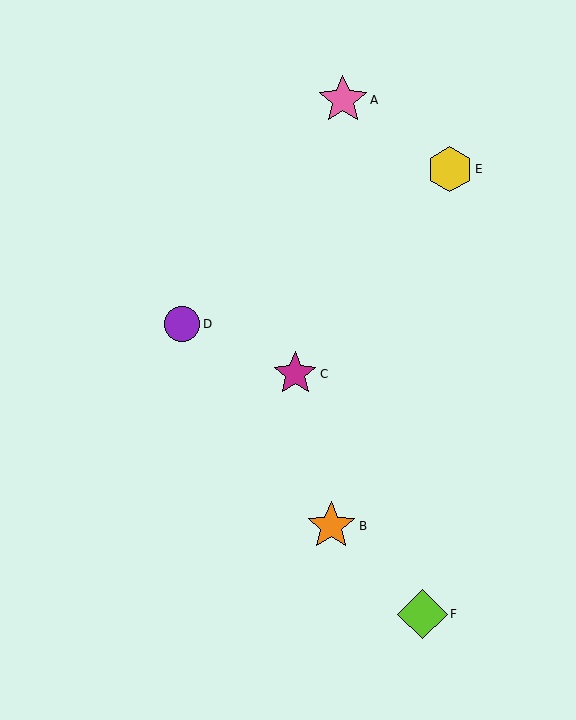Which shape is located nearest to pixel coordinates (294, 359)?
The magenta star (labeled C) at (295, 374) is nearest to that location.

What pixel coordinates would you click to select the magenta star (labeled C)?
Click at (295, 374) to select the magenta star C.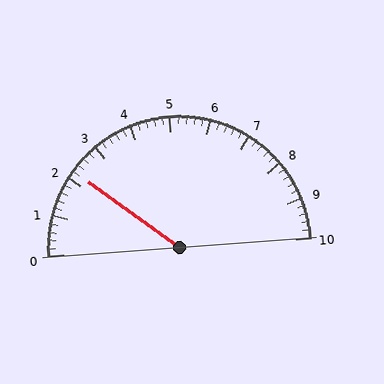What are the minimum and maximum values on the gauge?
The gauge ranges from 0 to 10.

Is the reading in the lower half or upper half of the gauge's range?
The reading is in the lower half of the range (0 to 10).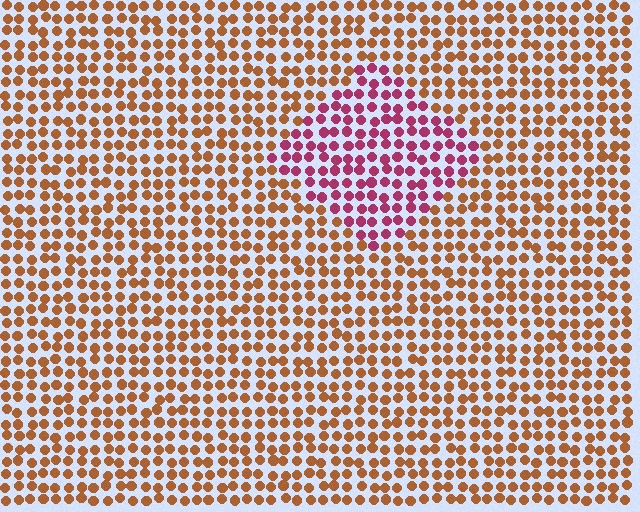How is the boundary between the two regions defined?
The boundary is defined purely by a slight shift in hue (about 51 degrees). Spacing, size, and orientation are identical on both sides.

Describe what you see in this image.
The image is filled with small brown elements in a uniform arrangement. A diamond-shaped region is visible where the elements are tinted to a slightly different hue, forming a subtle color boundary.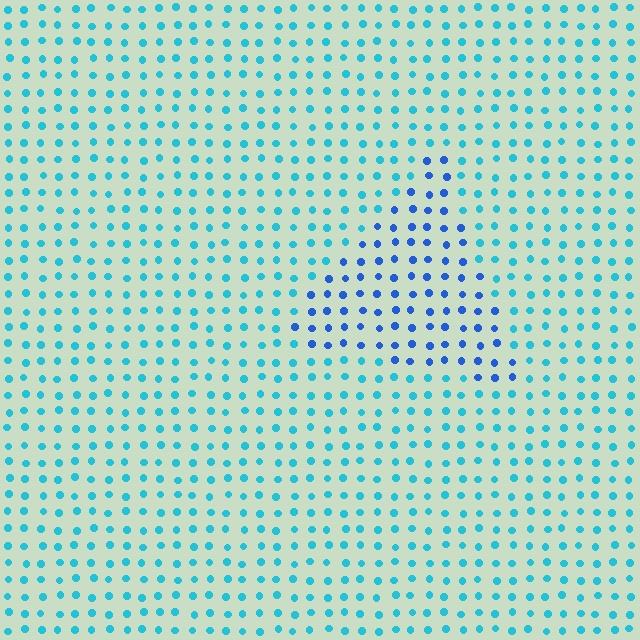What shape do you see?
I see a triangle.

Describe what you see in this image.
The image is filled with small cyan elements in a uniform arrangement. A triangle-shaped region is visible where the elements are tinted to a slightly different hue, forming a subtle color boundary.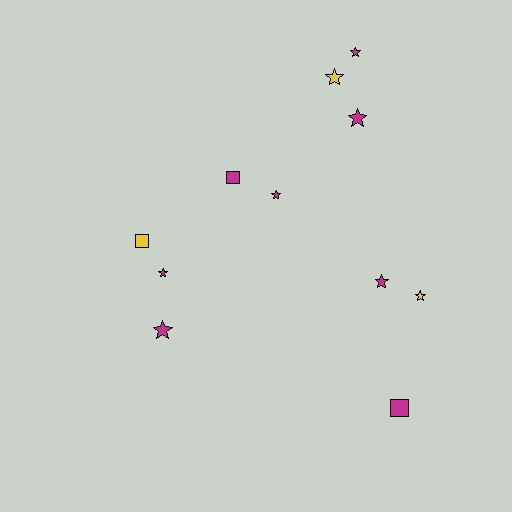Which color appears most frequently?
Magenta, with 8 objects.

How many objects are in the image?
There are 11 objects.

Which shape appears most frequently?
Star, with 8 objects.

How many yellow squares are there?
There is 1 yellow square.